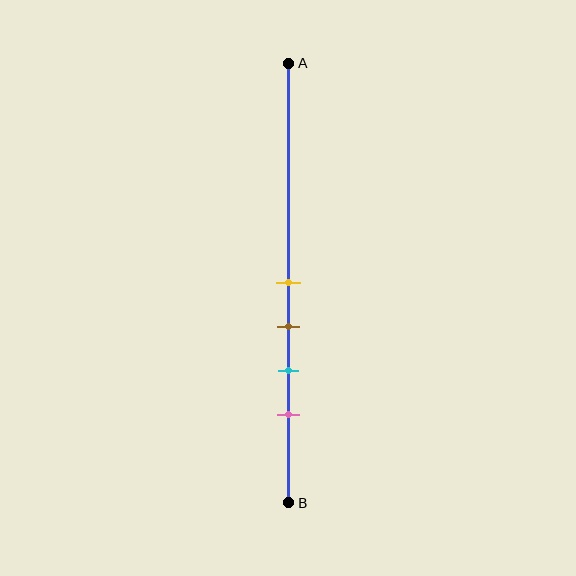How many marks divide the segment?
There are 4 marks dividing the segment.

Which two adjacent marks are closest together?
The yellow and brown marks are the closest adjacent pair.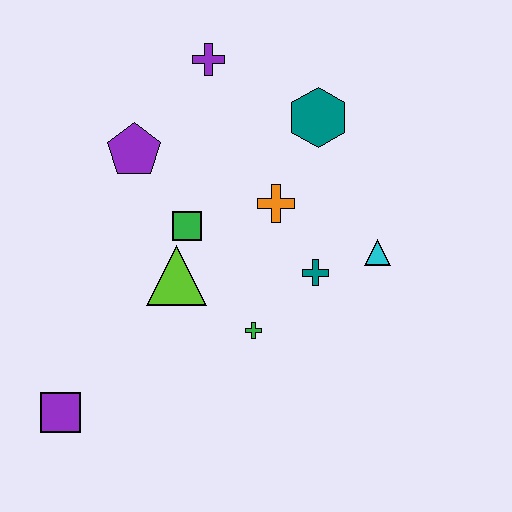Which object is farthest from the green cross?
The purple cross is farthest from the green cross.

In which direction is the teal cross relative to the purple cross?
The teal cross is below the purple cross.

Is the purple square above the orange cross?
No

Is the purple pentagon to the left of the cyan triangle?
Yes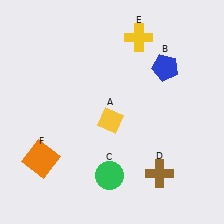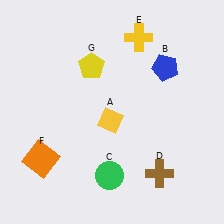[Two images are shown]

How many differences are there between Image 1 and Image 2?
There is 1 difference between the two images.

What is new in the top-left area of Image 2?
A yellow pentagon (G) was added in the top-left area of Image 2.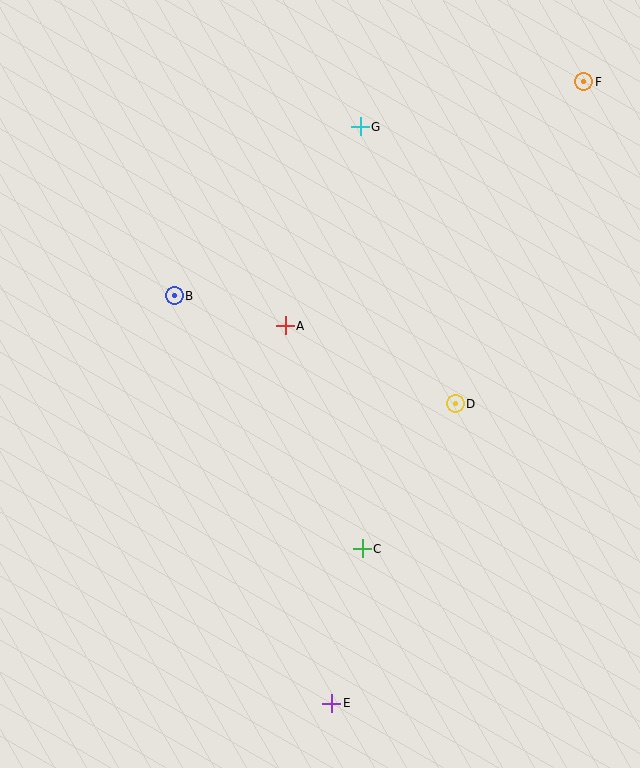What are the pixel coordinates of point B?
Point B is at (174, 296).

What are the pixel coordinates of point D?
Point D is at (455, 404).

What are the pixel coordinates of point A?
Point A is at (285, 326).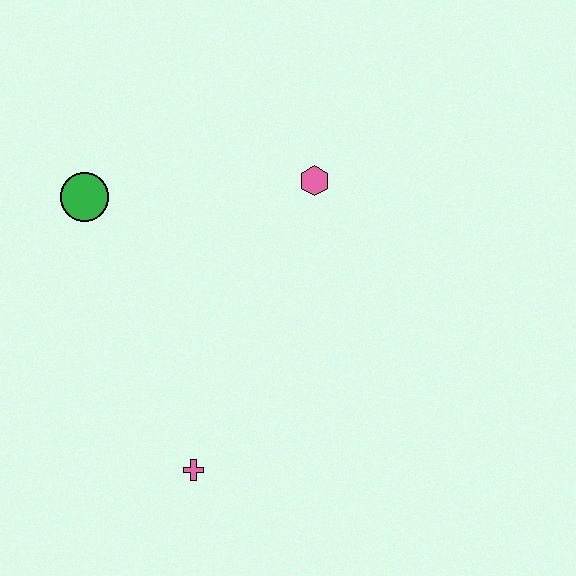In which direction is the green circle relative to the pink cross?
The green circle is above the pink cross.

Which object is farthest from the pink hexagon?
The pink cross is farthest from the pink hexagon.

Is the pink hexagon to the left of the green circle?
No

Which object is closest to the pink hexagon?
The green circle is closest to the pink hexagon.